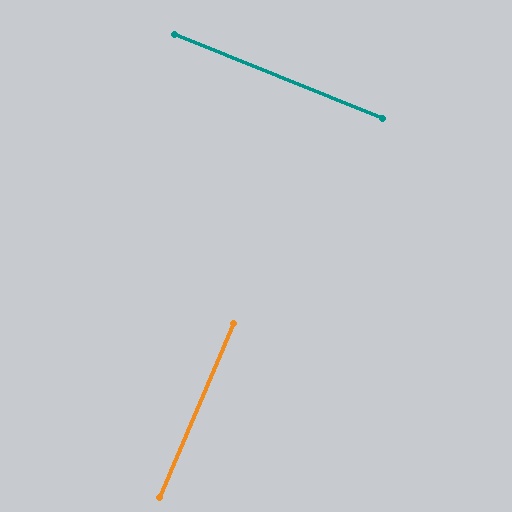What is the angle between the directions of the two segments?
Approximately 89 degrees.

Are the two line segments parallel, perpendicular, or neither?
Perpendicular — they meet at approximately 89°.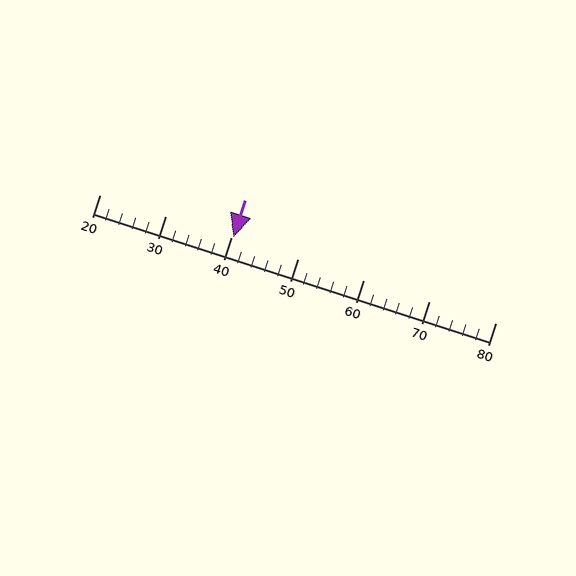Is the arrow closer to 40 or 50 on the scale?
The arrow is closer to 40.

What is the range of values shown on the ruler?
The ruler shows values from 20 to 80.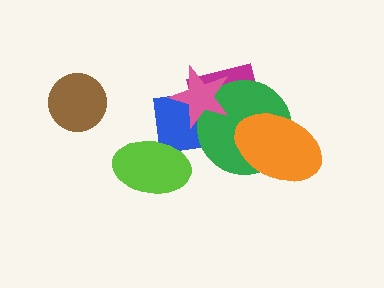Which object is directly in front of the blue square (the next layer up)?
The magenta square is directly in front of the blue square.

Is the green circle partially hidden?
Yes, it is partially covered by another shape.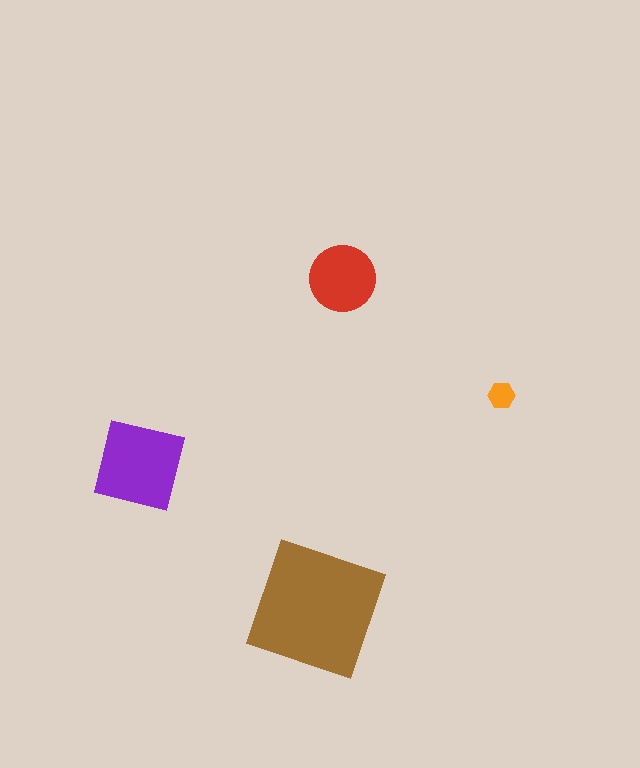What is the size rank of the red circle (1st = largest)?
3rd.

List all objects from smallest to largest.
The orange hexagon, the red circle, the purple square, the brown square.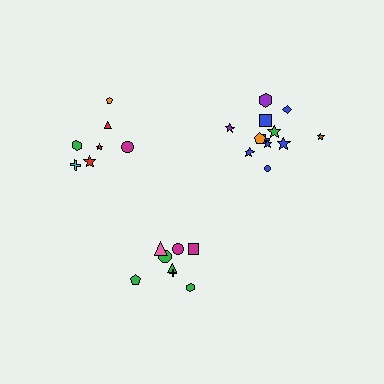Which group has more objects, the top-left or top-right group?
The top-right group.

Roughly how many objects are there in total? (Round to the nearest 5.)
Roughly 25 objects in total.